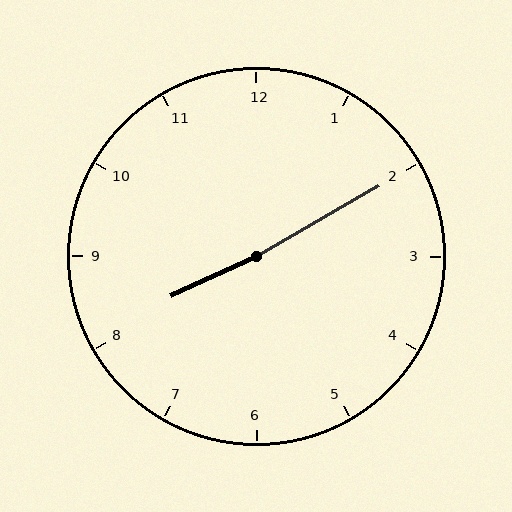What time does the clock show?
8:10.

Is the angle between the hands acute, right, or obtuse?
It is obtuse.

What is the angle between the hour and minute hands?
Approximately 175 degrees.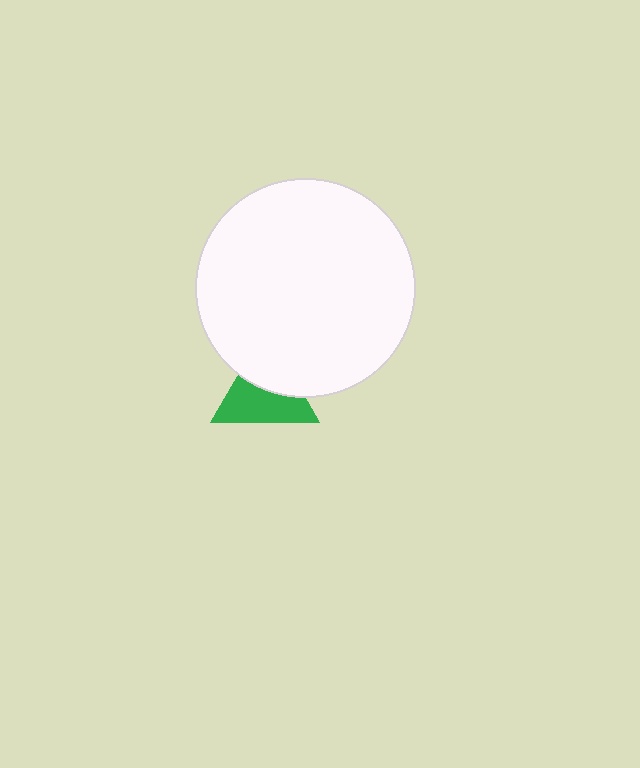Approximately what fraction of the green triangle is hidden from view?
Roughly 42% of the green triangle is hidden behind the white circle.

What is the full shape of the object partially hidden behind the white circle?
The partially hidden object is a green triangle.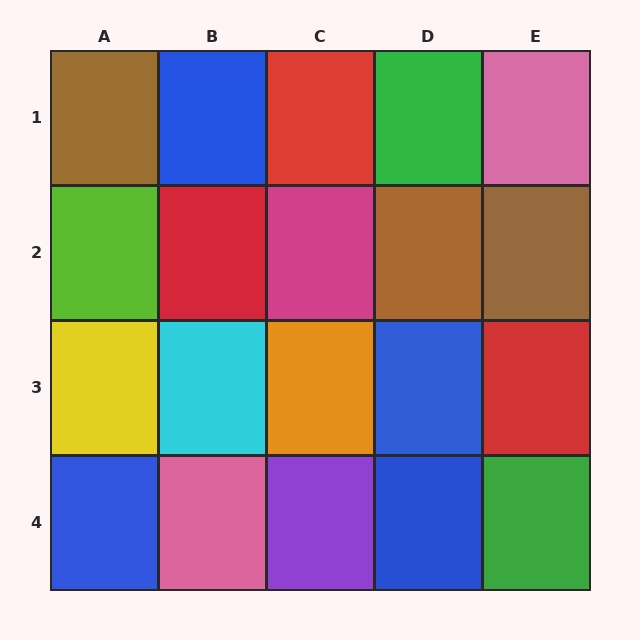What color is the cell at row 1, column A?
Brown.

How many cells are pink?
2 cells are pink.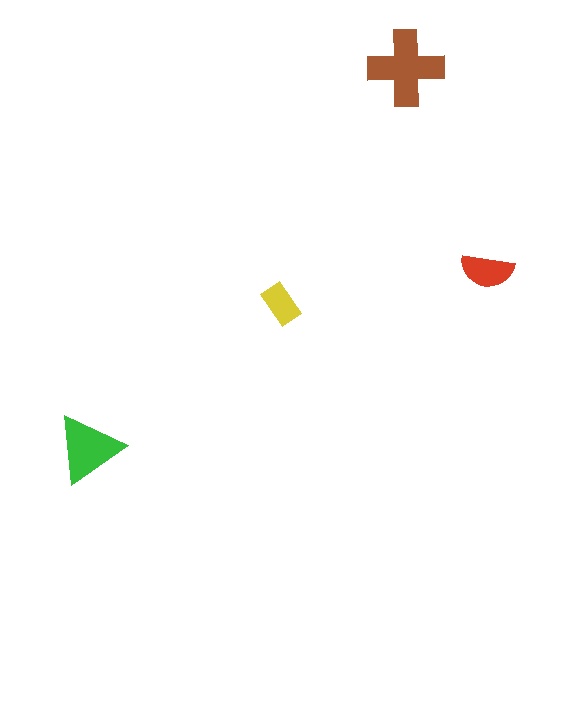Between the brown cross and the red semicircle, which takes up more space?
The brown cross.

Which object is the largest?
The brown cross.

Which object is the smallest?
The yellow rectangle.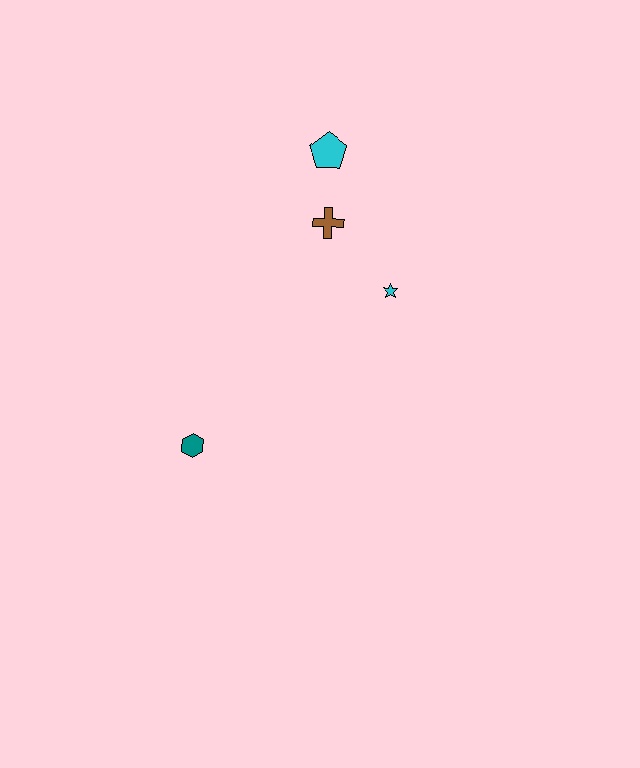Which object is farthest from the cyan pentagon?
The teal hexagon is farthest from the cyan pentagon.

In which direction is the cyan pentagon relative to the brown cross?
The cyan pentagon is above the brown cross.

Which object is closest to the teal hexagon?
The cyan star is closest to the teal hexagon.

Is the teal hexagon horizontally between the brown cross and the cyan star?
No